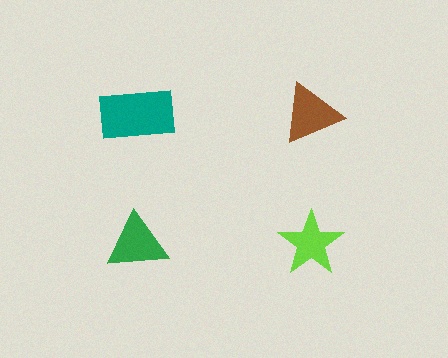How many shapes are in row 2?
2 shapes.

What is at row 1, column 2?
A brown triangle.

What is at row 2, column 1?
A green triangle.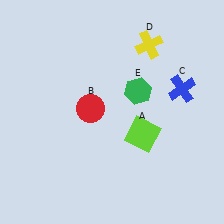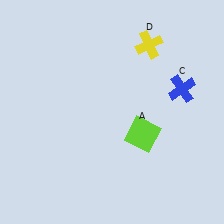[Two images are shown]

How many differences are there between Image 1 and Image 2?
There are 2 differences between the two images.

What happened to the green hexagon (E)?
The green hexagon (E) was removed in Image 2. It was in the top-right area of Image 1.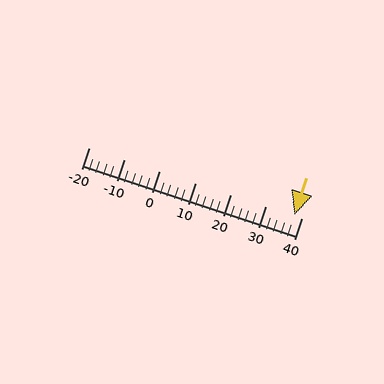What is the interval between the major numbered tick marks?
The major tick marks are spaced 10 units apart.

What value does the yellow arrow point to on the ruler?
The yellow arrow points to approximately 38.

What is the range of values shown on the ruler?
The ruler shows values from -20 to 40.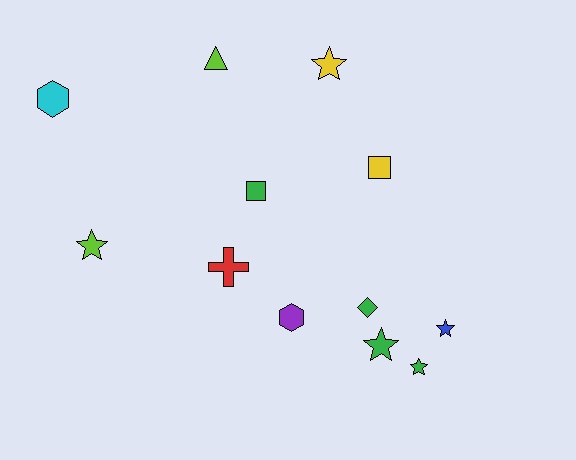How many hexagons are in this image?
There are 2 hexagons.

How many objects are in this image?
There are 12 objects.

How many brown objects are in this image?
There are no brown objects.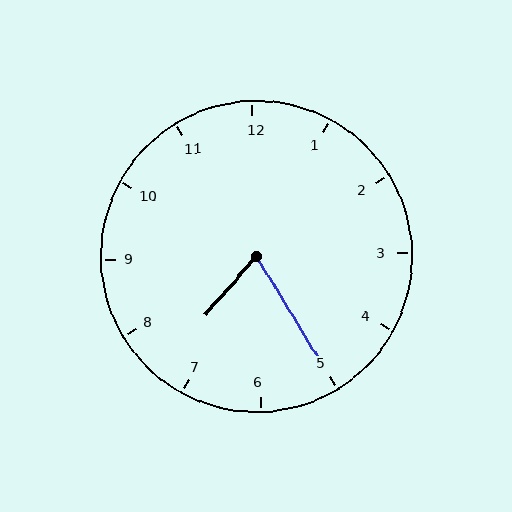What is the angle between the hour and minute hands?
Approximately 72 degrees.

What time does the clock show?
7:25.